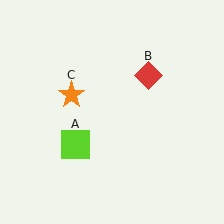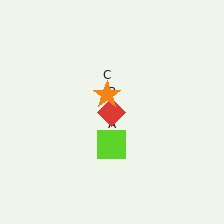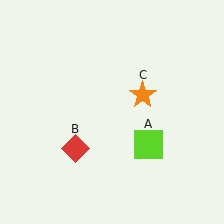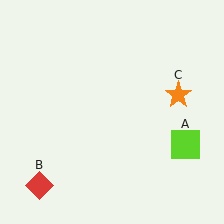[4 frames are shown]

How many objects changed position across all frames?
3 objects changed position: lime square (object A), red diamond (object B), orange star (object C).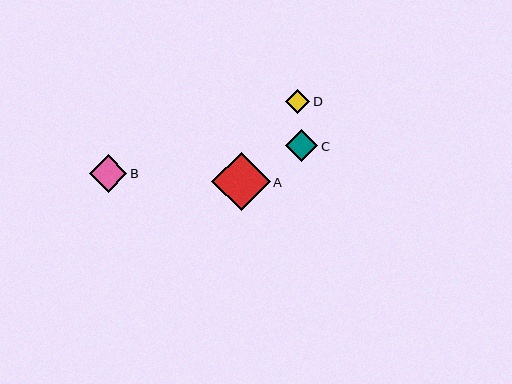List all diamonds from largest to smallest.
From largest to smallest: A, B, C, D.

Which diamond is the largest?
Diamond A is the largest with a size of approximately 59 pixels.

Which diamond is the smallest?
Diamond D is the smallest with a size of approximately 24 pixels.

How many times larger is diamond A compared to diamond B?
Diamond A is approximately 1.6 times the size of diamond B.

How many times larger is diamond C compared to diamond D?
Diamond C is approximately 1.3 times the size of diamond D.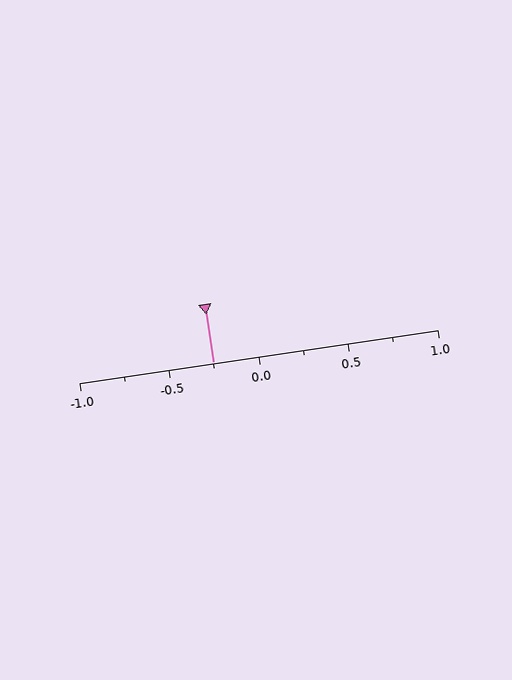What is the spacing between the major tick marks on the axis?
The major ticks are spaced 0.5 apart.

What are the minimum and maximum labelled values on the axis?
The axis runs from -1.0 to 1.0.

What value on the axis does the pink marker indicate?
The marker indicates approximately -0.25.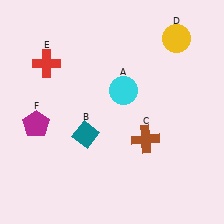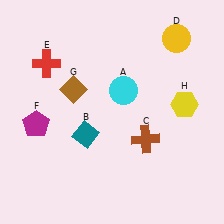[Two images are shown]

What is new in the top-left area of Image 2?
A brown diamond (G) was added in the top-left area of Image 2.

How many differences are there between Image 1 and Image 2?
There are 2 differences between the two images.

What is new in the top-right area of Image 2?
A yellow hexagon (H) was added in the top-right area of Image 2.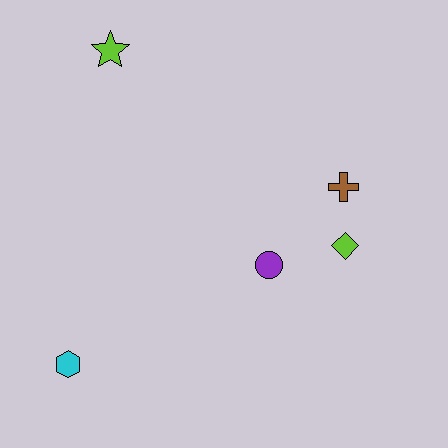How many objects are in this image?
There are 5 objects.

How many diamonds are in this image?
There is 1 diamond.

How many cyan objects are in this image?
There is 1 cyan object.